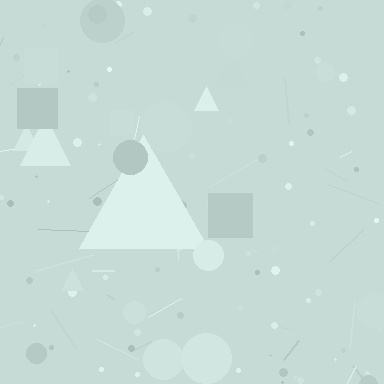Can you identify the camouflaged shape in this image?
The camouflaged shape is a triangle.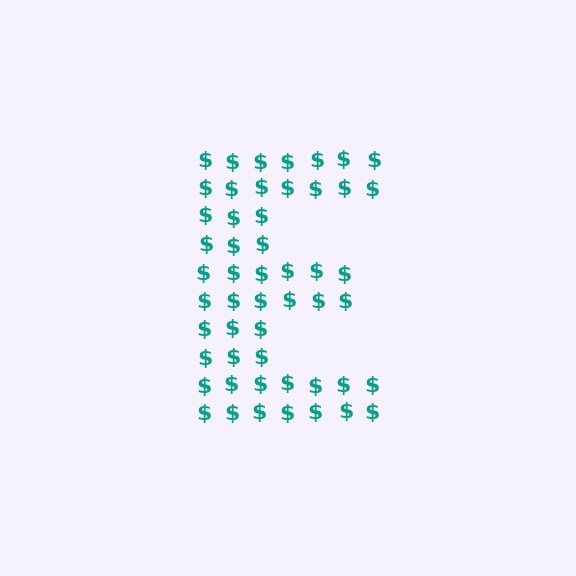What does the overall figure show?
The overall figure shows the letter E.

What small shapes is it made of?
It is made of small dollar signs.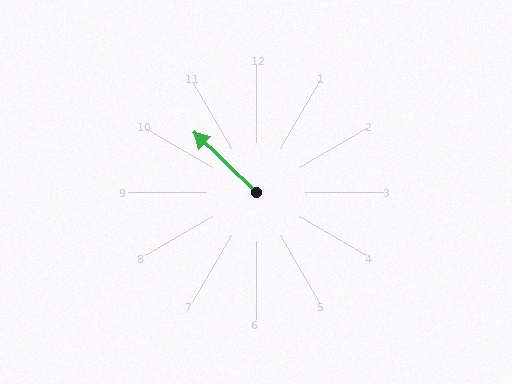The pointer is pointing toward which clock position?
Roughly 10 o'clock.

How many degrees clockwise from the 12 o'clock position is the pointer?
Approximately 314 degrees.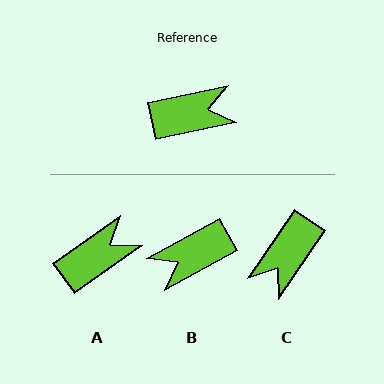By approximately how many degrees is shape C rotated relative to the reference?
Approximately 136 degrees clockwise.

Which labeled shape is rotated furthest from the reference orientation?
B, about 163 degrees away.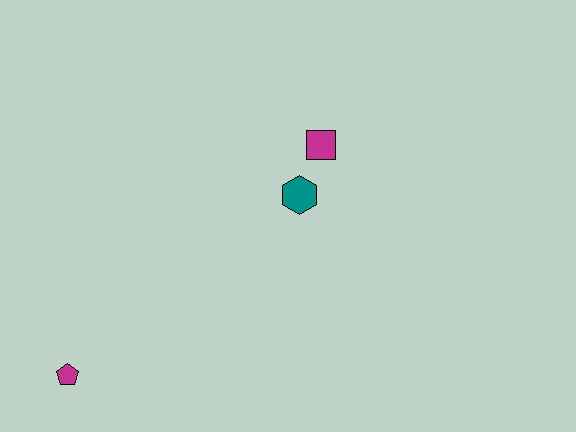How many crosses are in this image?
There are no crosses.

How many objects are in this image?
There are 3 objects.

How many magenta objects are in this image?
There are 2 magenta objects.